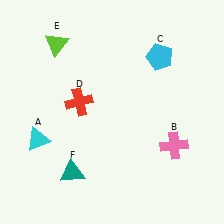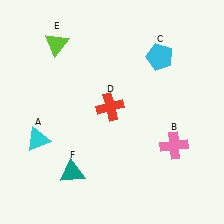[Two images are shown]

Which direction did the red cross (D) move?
The red cross (D) moved right.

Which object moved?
The red cross (D) moved right.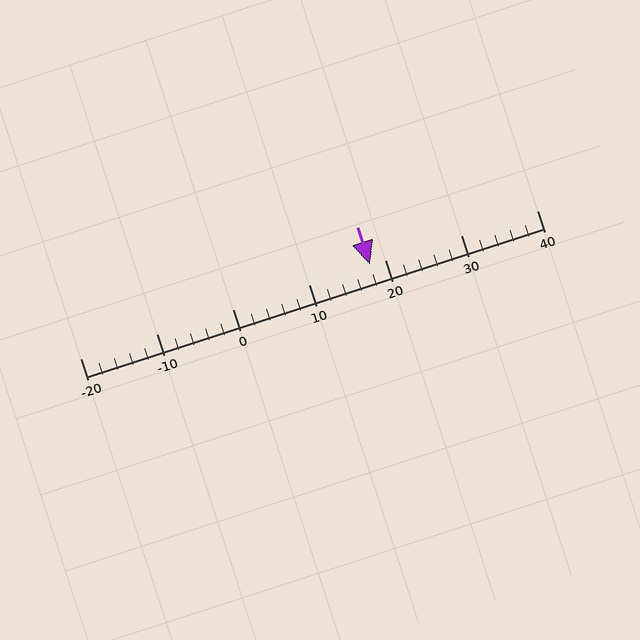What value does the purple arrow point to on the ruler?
The purple arrow points to approximately 18.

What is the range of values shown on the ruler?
The ruler shows values from -20 to 40.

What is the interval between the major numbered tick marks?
The major tick marks are spaced 10 units apart.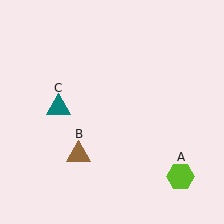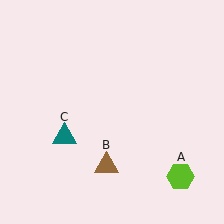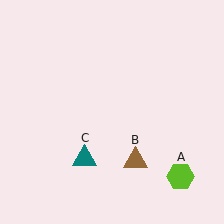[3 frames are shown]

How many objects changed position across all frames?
2 objects changed position: brown triangle (object B), teal triangle (object C).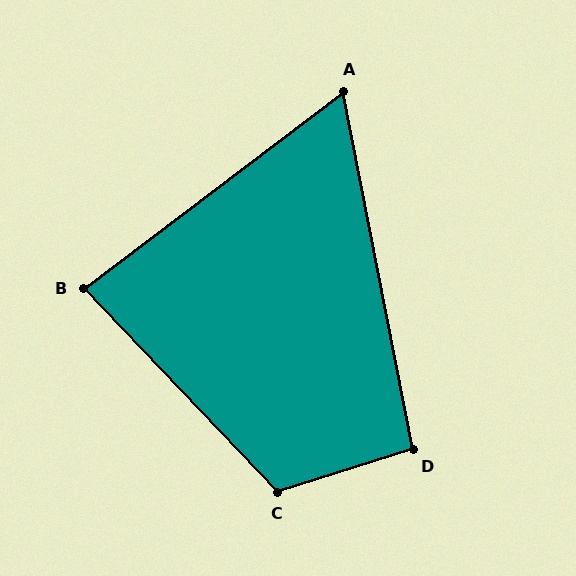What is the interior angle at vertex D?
Approximately 96 degrees (obtuse).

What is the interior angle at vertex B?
Approximately 84 degrees (acute).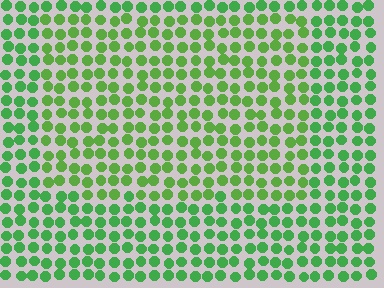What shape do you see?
I see a rectangle.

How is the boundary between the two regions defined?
The boundary is defined purely by a slight shift in hue (about 21 degrees). Spacing, size, and orientation are identical on both sides.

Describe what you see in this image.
The image is filled with small green elements in a uniform arrangement. A rectangle-shaped region is visible where the elements are tinted to a slightly different hue, forming a subtle color boundary.